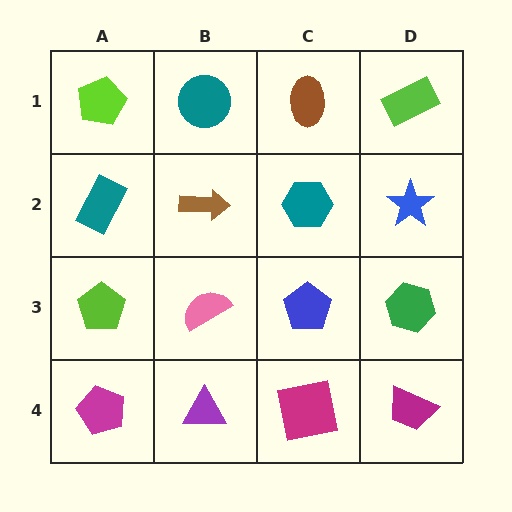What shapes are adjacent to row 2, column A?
A lime pentagon (row 1, column A), a lime pentagon (row 3, column A), a brown arrow (row 2, column B).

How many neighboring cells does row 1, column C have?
3.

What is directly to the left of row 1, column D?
A brown ellipse.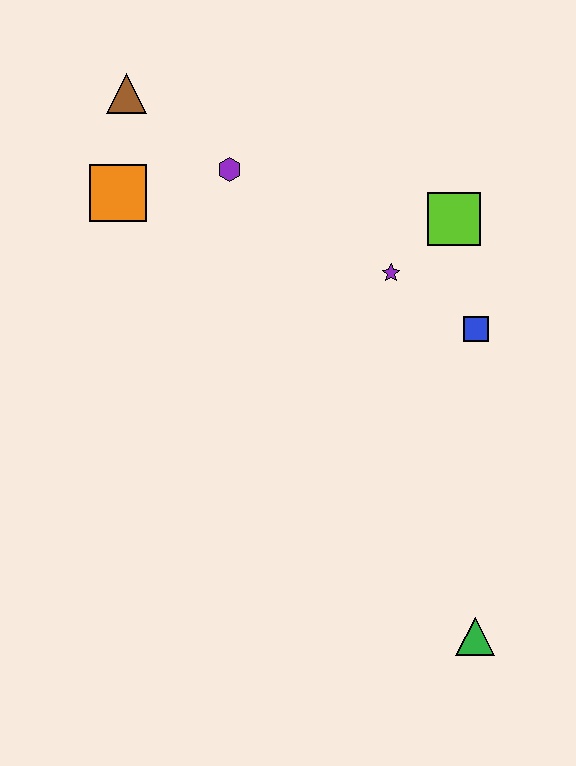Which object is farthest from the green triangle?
The brown triangle is farthest from the green triangle.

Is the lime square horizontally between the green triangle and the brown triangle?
Yes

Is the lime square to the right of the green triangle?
No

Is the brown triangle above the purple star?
Yes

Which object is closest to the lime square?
The purple star is closest to the lime square.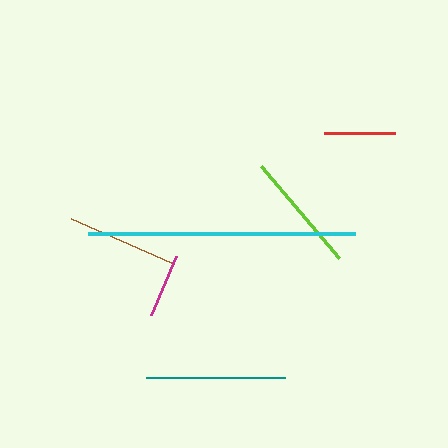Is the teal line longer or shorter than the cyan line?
The cyan line is longer than the teal line.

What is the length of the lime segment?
The lime segment is approximately 121 pixels long.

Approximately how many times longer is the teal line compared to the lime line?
The teal line is approximately 1.1 times the length of the lime line.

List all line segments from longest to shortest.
From longest to shortest: cyan, teal, lime, brown, red, magenta.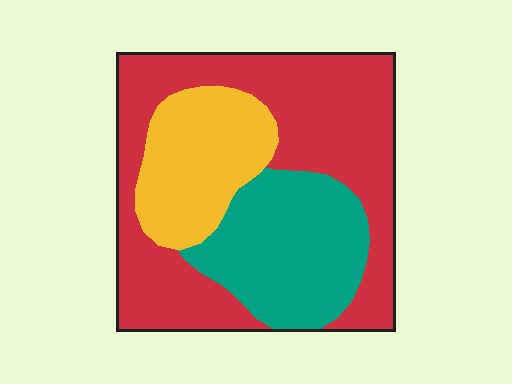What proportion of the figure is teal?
Teal takes up about one quarter (1/4) of the figure.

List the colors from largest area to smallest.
From largest to smallest: red, teal, yellow.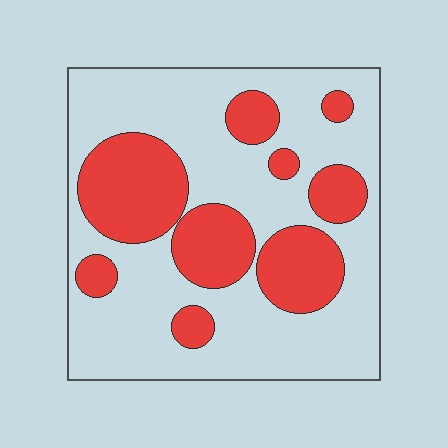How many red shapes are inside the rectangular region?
9.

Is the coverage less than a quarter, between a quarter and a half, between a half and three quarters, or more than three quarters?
Between a quarter and a half.